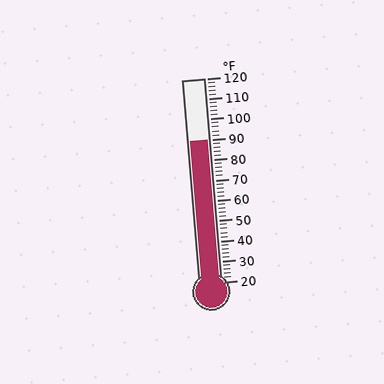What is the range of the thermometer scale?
The thermometer scale ranges from 20°F to 120°F.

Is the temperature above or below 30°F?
The temperature is above 30°F.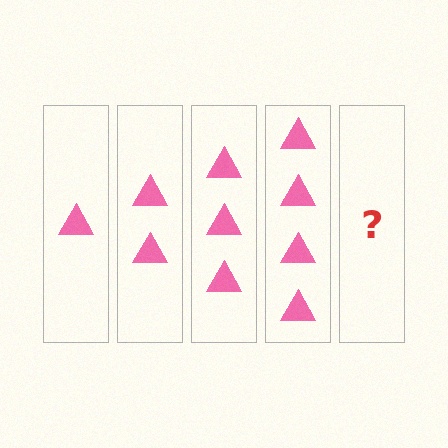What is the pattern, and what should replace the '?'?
The pattern is that each step adds one more triangle. The '?' should be 5 triangles.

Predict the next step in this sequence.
The next step is 5 triangles.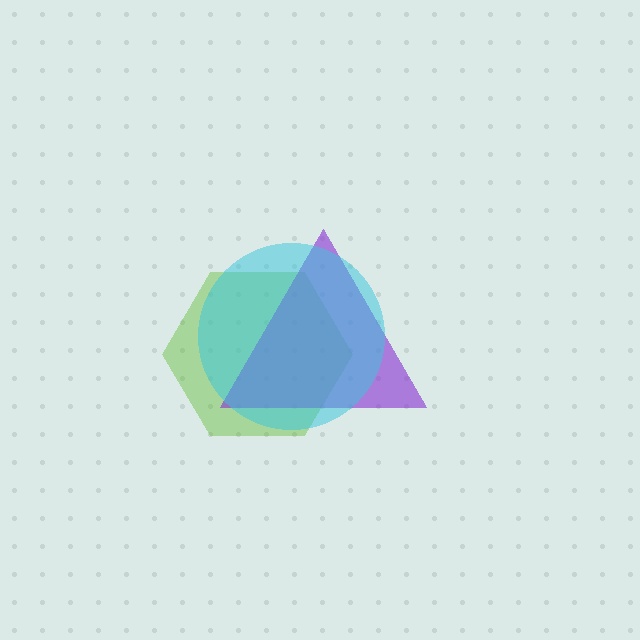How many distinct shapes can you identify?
There are 3 distinct shapes: a lime hexagon, a purple triangle, a cyan circle.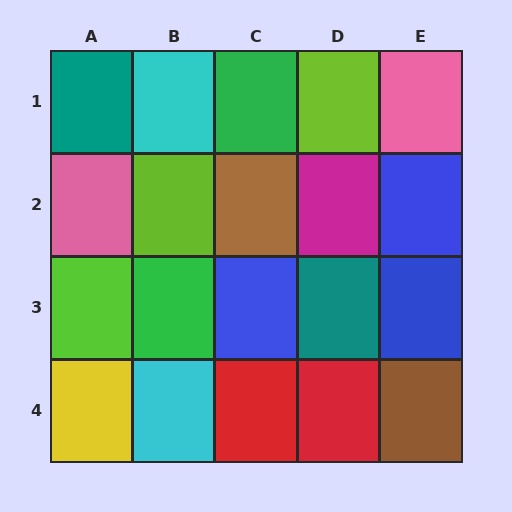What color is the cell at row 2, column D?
Magenta.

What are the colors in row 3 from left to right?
Lime, green, blue, teal, blue.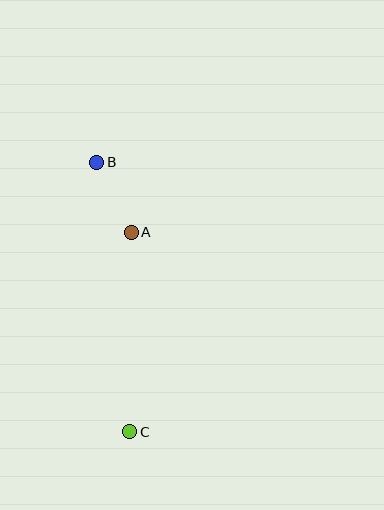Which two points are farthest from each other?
Points B and C are farthest from each other.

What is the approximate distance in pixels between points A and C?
The distance between A and C is approximately 200 pixels.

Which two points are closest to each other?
Points A and B are closest to each other.